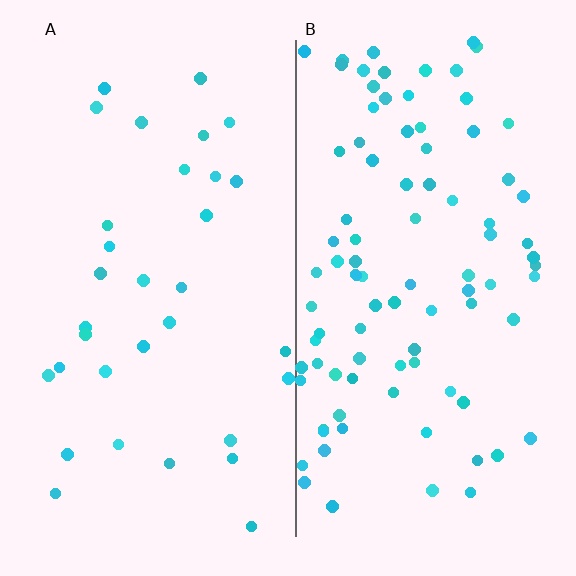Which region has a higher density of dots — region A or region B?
B (the right).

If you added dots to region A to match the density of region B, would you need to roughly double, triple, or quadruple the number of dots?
Approximately triple.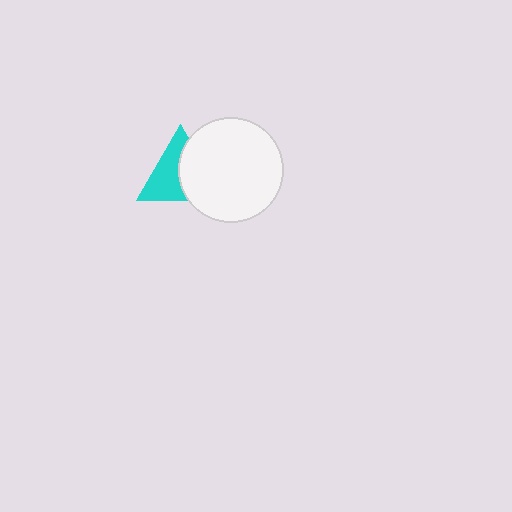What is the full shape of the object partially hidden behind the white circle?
The partially hidden object is a cyan triangle.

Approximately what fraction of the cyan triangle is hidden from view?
Roughly 47% of the cyan triangle is hidden behind the white circle.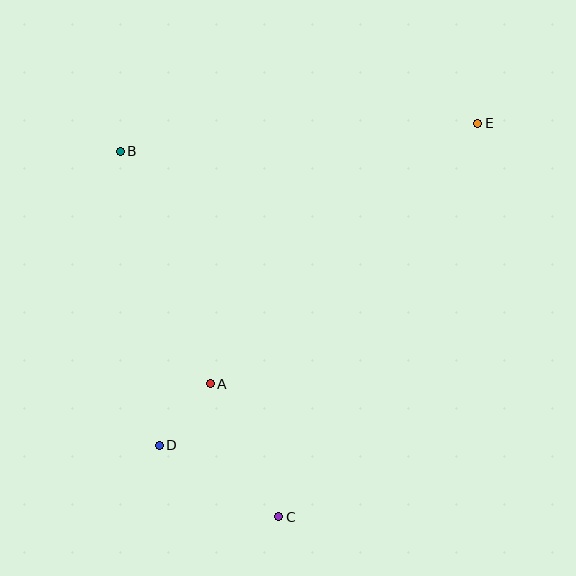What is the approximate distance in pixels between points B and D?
The distance between B and D is approximately 297 pixels.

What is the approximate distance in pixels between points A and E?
The distance between A and E is approximately 374 pixels.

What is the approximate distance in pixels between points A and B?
The distance between A and B is approximately 250 pixels.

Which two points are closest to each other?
Points A and D are closest to each other.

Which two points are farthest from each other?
Points D and E are farthest from each other.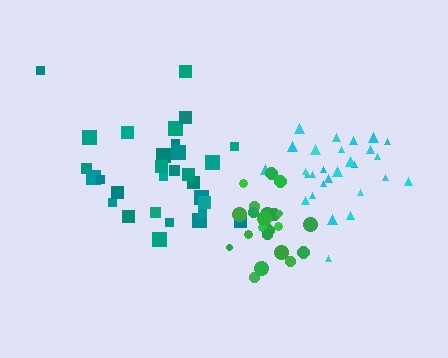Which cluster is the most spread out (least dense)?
Teal.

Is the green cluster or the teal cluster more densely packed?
Green.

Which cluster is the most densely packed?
Green.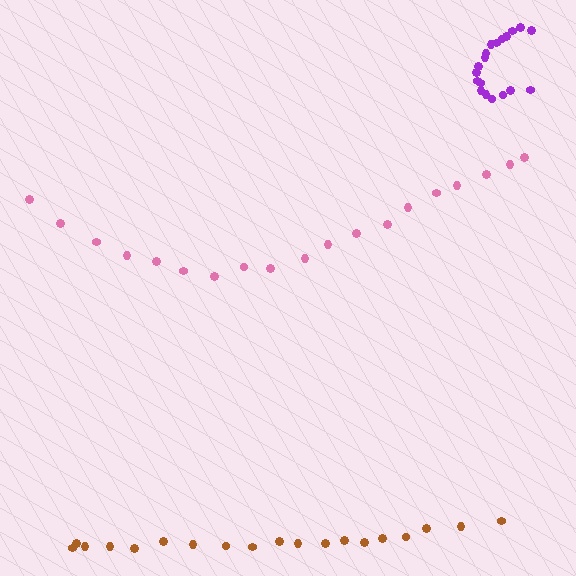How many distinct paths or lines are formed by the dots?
There are 3 distinct paths.